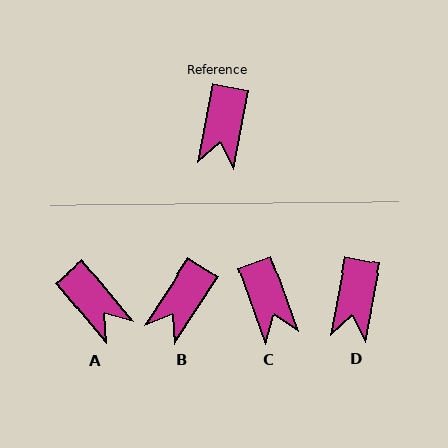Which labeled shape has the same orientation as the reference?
D.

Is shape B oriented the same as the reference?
No, it is off by about 23 degrees.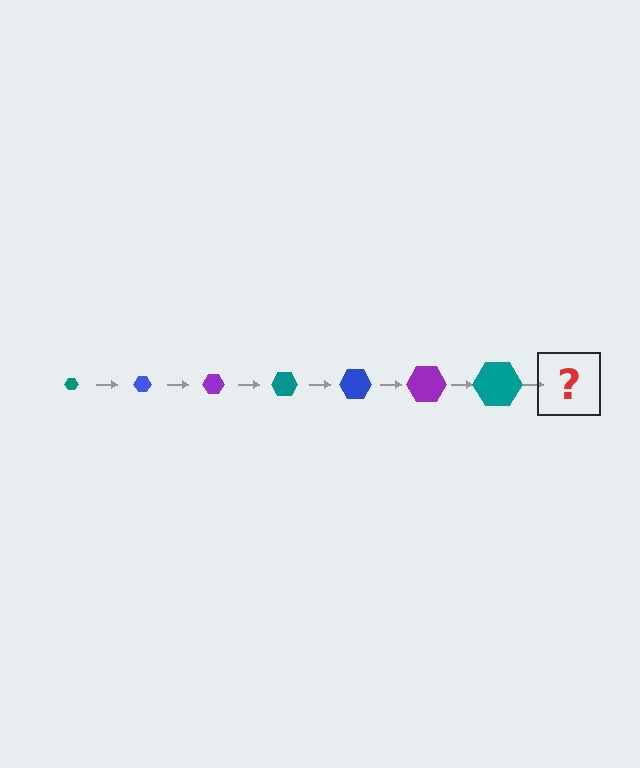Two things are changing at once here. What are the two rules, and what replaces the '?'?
The two rules are that the hexagon grows larger each step and the color cycles through teal, blue, and purple. The '?' should be a blue hexagon, larger than the previous one.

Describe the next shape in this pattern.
It should be a blue hexagon, larger than the previous one.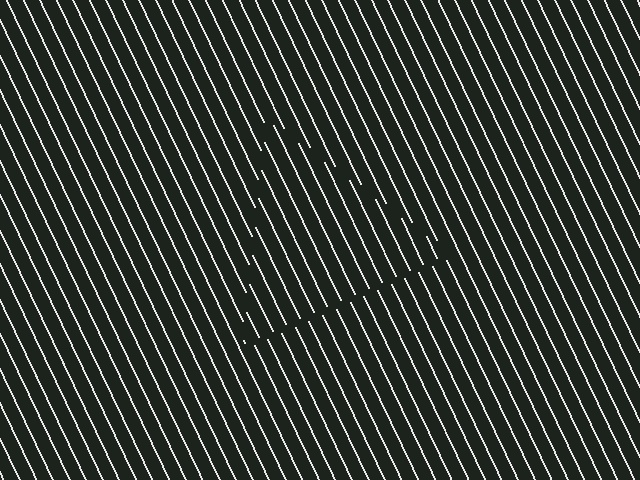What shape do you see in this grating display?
An illusory triangle. The interior of the shape contains the same grating, shifted by half a period — the contour is defined by the phase discontinuity where line-ends from the inner and outer gratings abut.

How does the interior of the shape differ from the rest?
The interior of the shape contains the same grating, shifted by half a period — the contour is defined by the phase discontinuity where line-ends from the inner and outer gratings abut.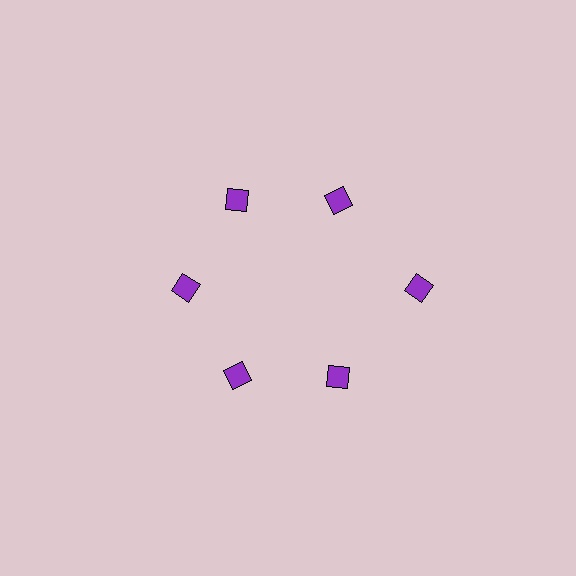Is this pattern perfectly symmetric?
No. The 6 purple diamonds are arranged in a ring, but one element near the 3 o'clock position is pushed outward from the center, breaking the 6-fold rotational symmetry.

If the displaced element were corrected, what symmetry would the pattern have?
It would have 6-fold rotational symmetry — the pattern would map onto itself every 60 degrees.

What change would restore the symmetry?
The symmetry would be restored by moving it inward, back onto the ring so that all 6 diamonds sit at equal angles and equal distance from the center.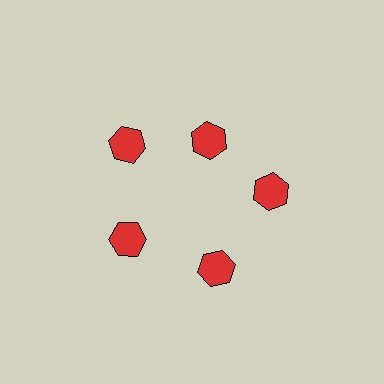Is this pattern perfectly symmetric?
No. The 5 red hexagons are arranged in a ring, but one element near the 1 o'clock position is pulled inward toward the center, breaking the 5-fold rotational symmetry.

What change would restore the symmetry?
The symmetry would be restored by moving it outward, back onto the ring so that all 5 hexagons sit at equal angles and equal distance from the center.